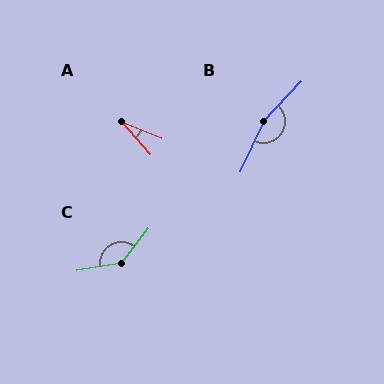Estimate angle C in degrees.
Approximately 137 degrees.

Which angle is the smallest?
A, at approximately 26 degrees.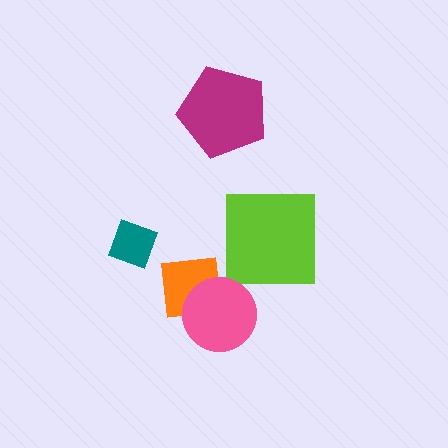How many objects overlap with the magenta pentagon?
0 objects overlap with the magenta pentagon.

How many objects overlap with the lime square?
0 objects overlap with the lime square.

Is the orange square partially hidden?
Yes, it is partially covered by another shape.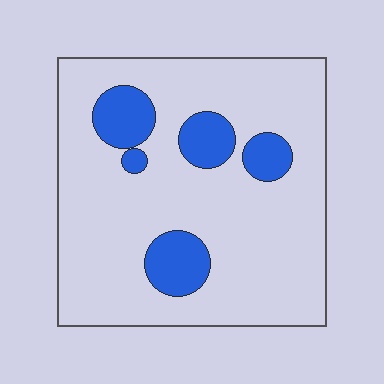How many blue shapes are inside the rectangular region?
5.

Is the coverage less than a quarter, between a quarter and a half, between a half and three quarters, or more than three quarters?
Less than a quarter.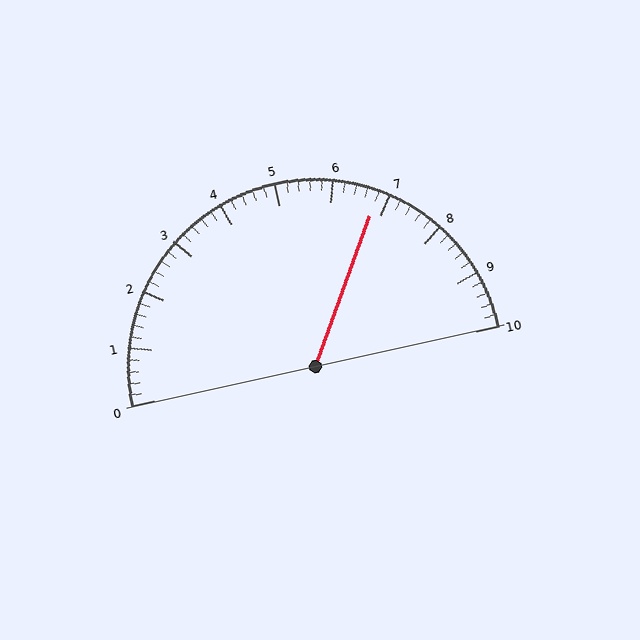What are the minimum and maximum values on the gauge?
The gauge ranges from 0 to 10.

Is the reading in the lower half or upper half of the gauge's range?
The reading is in the upper half of the range (0 to 10).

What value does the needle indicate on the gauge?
The needle indicates approximately 6.8.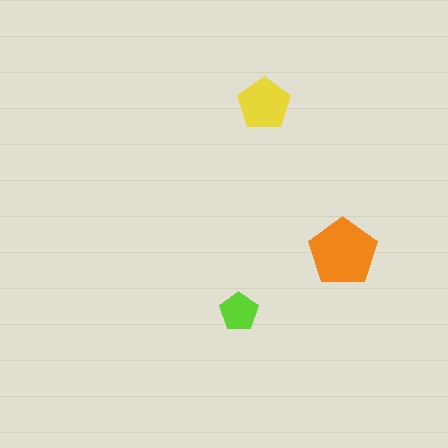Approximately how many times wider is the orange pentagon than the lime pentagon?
About 2 times wider.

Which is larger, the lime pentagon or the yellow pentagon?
The yellow one.